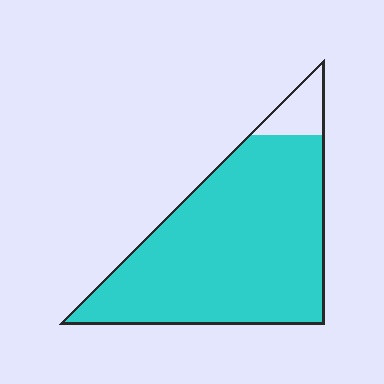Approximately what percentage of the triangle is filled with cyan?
Approximately 90%.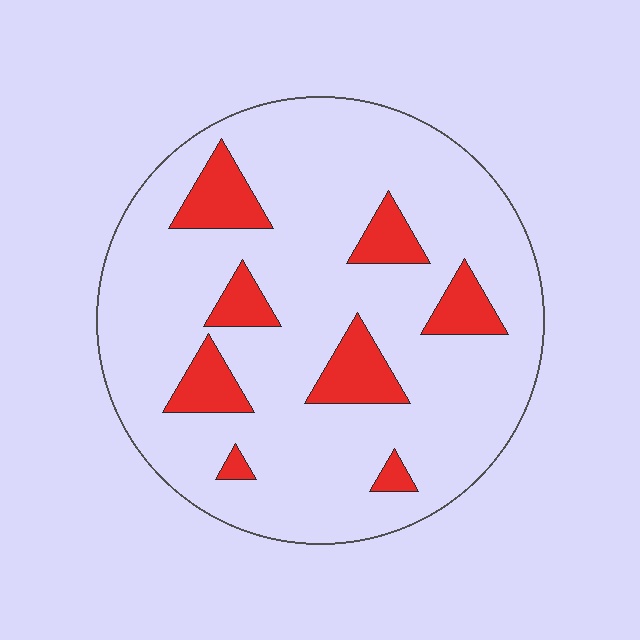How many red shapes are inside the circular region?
8.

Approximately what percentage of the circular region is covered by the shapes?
Approximately 15%.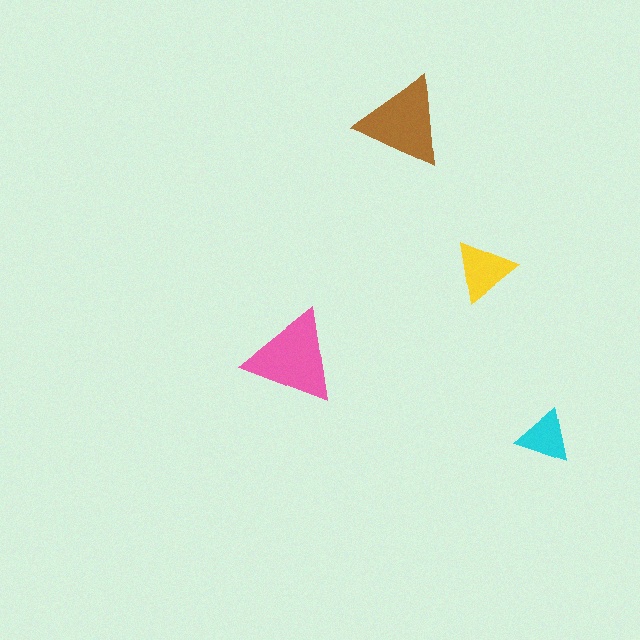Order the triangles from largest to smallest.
the pink one, the brown one, the yellow one, the cyan one.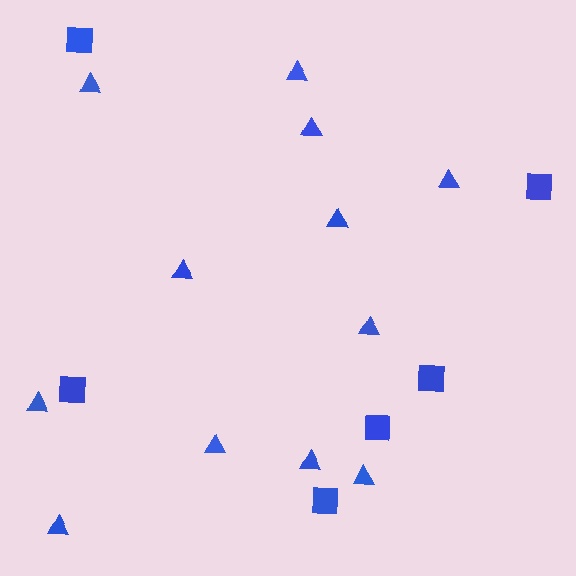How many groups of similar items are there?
There are 2 groups: one group of squares (6) and one group of triangles (12).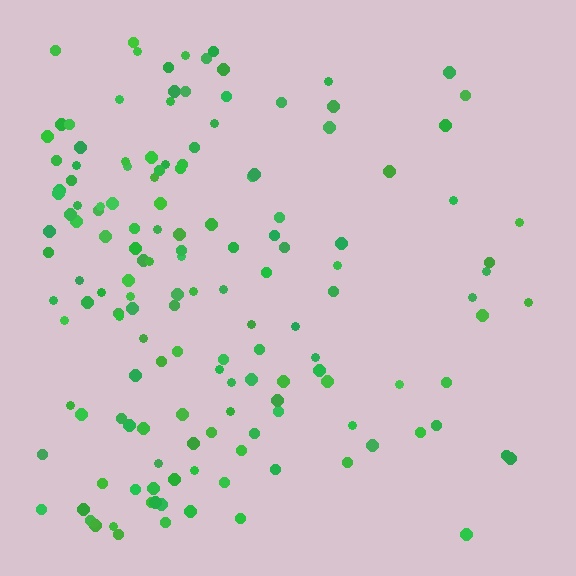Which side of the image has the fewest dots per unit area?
The right.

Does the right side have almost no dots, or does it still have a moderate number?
Still a moderate number, just noticeably fewer than the left.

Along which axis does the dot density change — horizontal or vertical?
Horizontal.